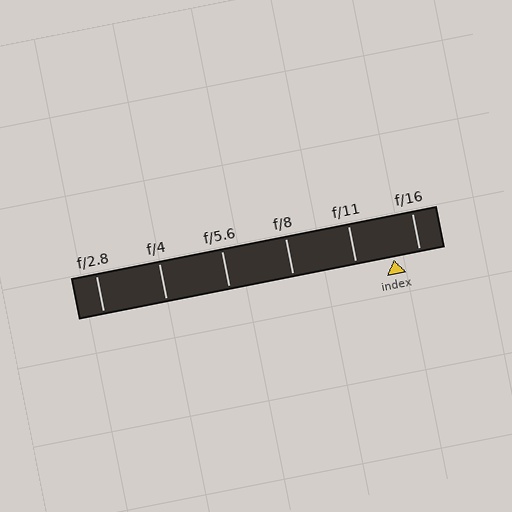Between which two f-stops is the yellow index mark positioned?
The index mark is between f/11 and f/16.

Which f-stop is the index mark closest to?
The index mark is closest to f/16.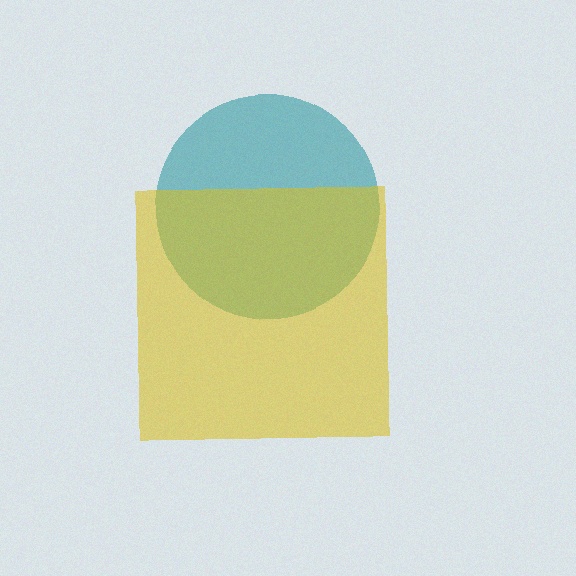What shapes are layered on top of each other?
The layered shapes are: a teal circle, a yellow square.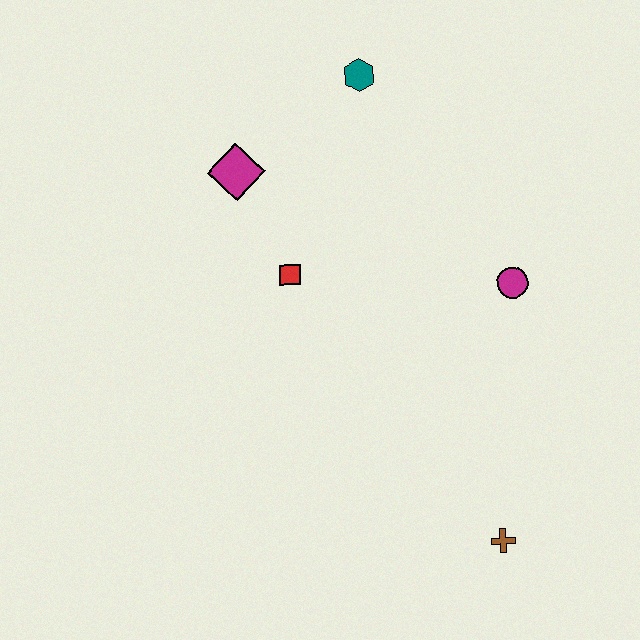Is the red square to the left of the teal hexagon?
Yes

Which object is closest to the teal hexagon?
The magenta diamond is closest to the teal hexagon.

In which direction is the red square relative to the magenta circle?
The red square is to the left of the magenta circle.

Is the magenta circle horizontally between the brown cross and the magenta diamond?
No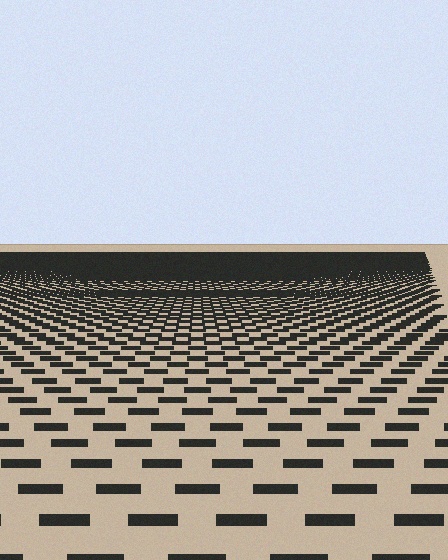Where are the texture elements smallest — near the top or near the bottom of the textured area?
Near the top.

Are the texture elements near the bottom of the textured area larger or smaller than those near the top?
Larger. Near the bottom, elements are closer to the viewer and appear at a bigger on-screen size.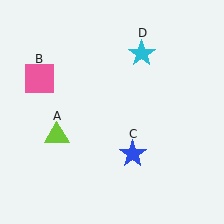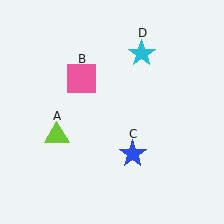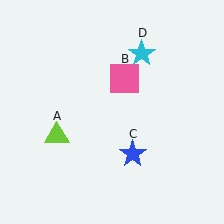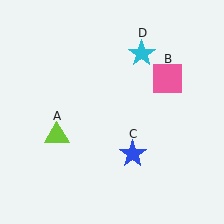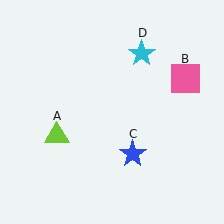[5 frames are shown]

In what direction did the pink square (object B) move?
The pink square (object B) moved right.